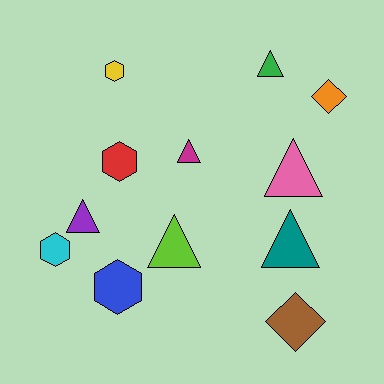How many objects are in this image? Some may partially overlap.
There are 12 objects.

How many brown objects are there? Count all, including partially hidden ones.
There is 1 brown object.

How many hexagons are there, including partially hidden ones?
There are 4 hexagons.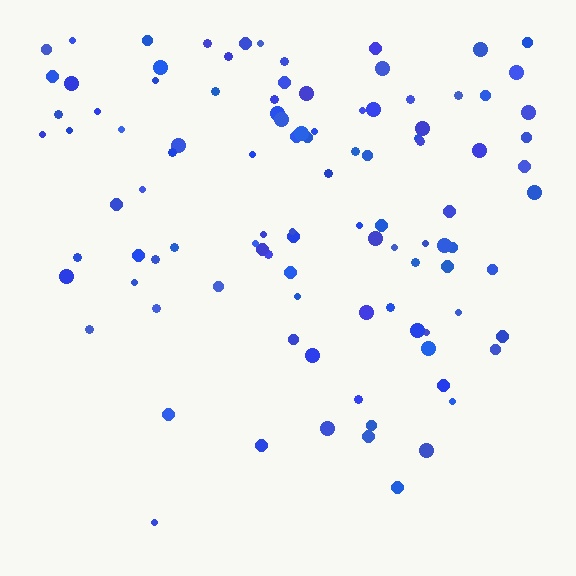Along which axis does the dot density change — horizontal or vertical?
Vertical.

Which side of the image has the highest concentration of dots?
The top.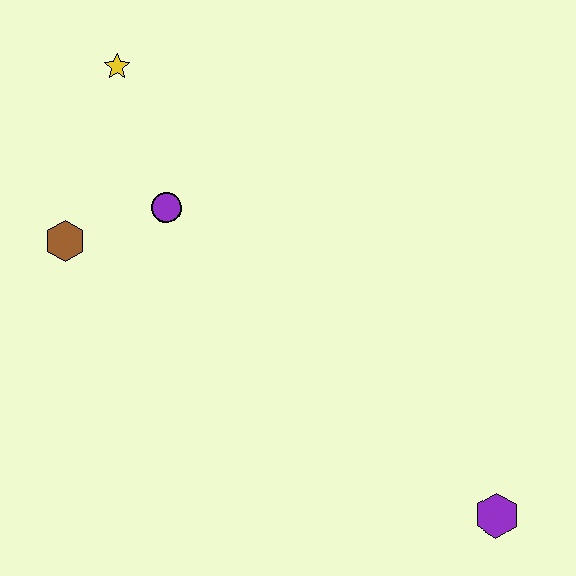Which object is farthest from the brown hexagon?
The purple hexagon is farthest from the brown hexagon.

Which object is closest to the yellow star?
The purple circle is closest to the yellow star.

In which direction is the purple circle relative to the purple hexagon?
The purple circle is to the left of the purple hexagon.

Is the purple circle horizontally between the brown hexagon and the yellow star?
No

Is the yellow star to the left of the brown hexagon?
No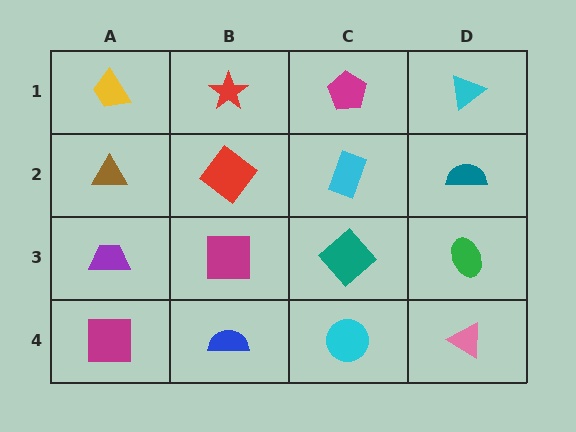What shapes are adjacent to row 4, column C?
A teal diamond (row 3, column C), a blue semicircle (row 4, column B), a pink triangle (row 4, column D).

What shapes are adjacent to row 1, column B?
A red diamond (row 2, column B), a yellow trapezoid (row 1, column A), a magenta pentagon (row 1, column C).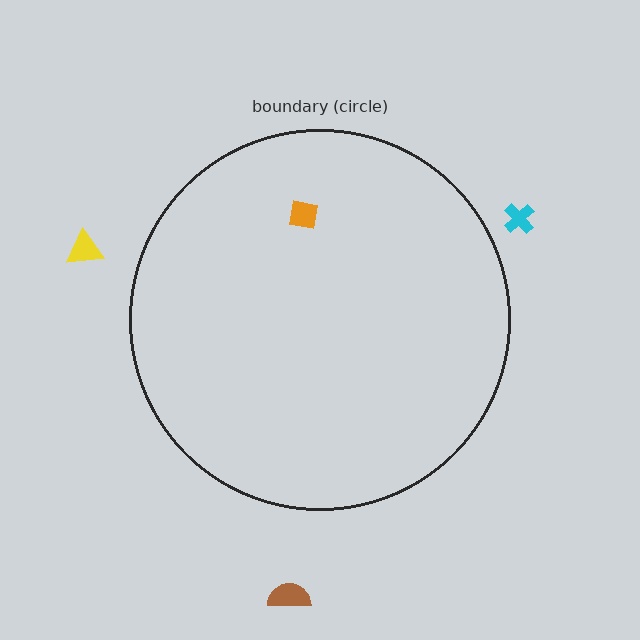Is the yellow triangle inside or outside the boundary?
Outside.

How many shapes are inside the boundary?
1 inside, 3 outside.